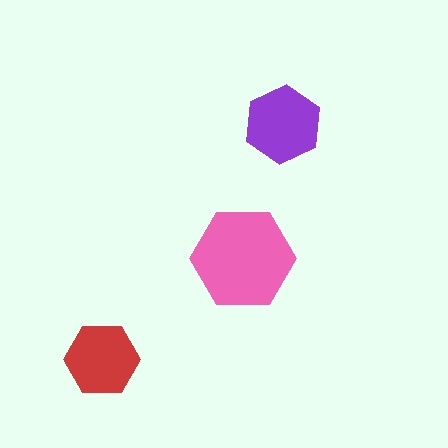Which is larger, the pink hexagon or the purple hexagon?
The pink one.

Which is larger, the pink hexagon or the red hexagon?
The pink one.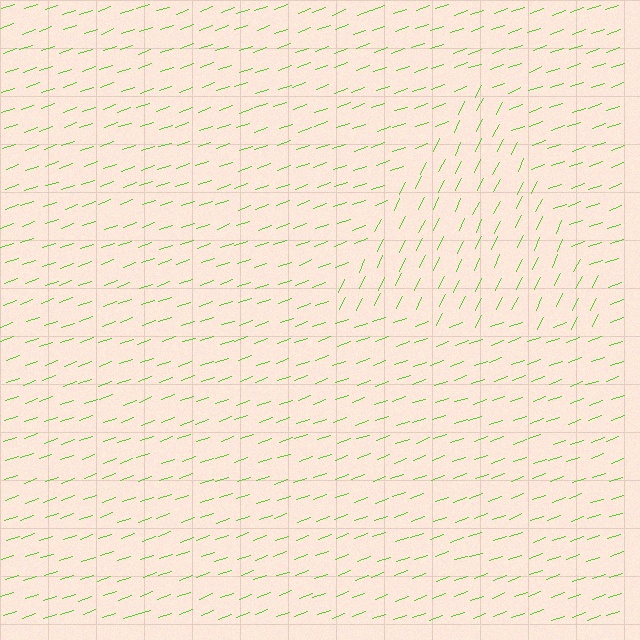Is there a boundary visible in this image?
Yes, there is a texture boundary formed by a change in line orientation.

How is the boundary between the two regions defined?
The boundary is defined purely by a change in line orientation (approximately 45 degrees difference). All lines are the same color and thickness.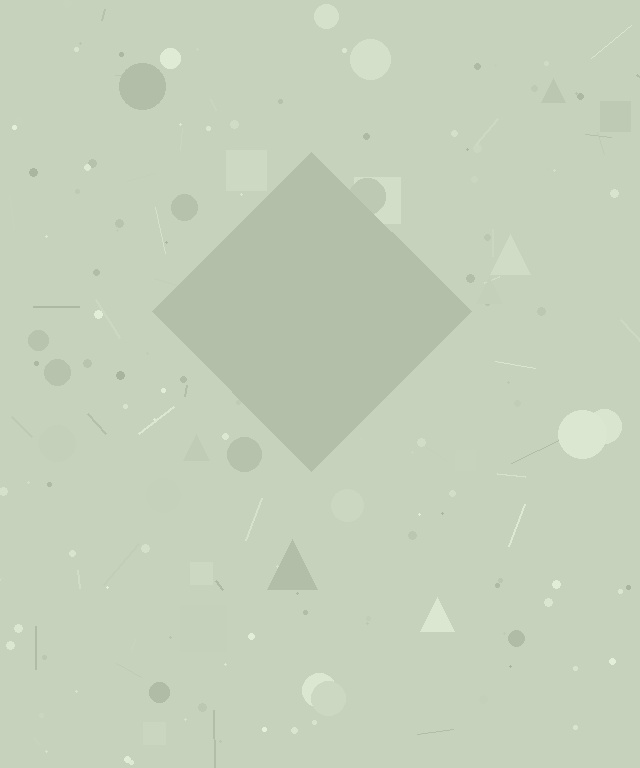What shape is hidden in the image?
A diamond is hidden in the image.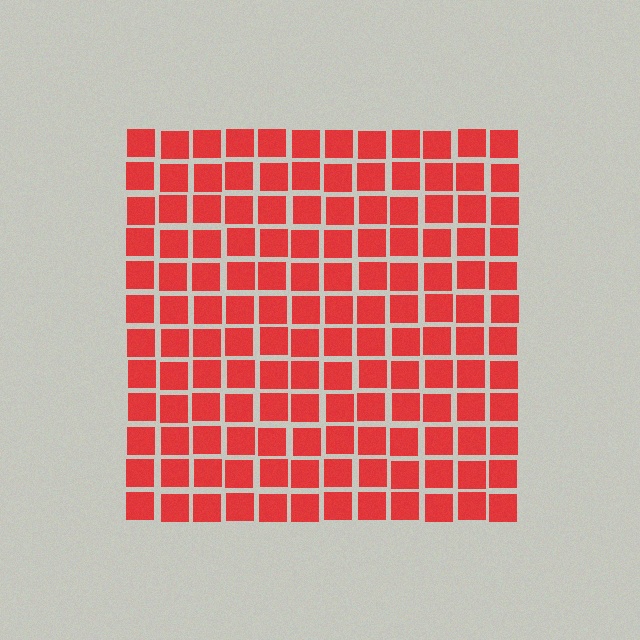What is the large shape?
The large shape is a square.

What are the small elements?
The small elements are squares.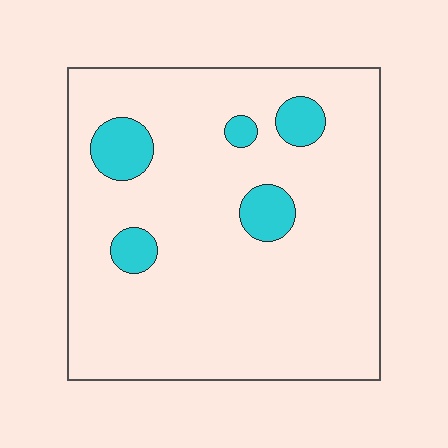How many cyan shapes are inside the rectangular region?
5.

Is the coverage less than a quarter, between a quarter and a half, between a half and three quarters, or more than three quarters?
Less than a quarter.